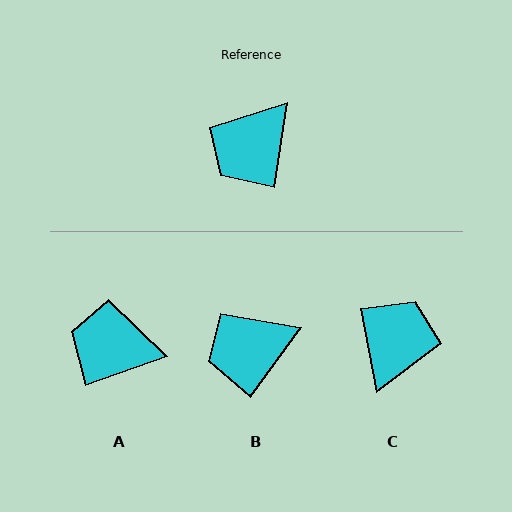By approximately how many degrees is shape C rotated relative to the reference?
Approximately 161 degrees clockwise.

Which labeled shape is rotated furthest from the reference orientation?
C, about 161 degrees away.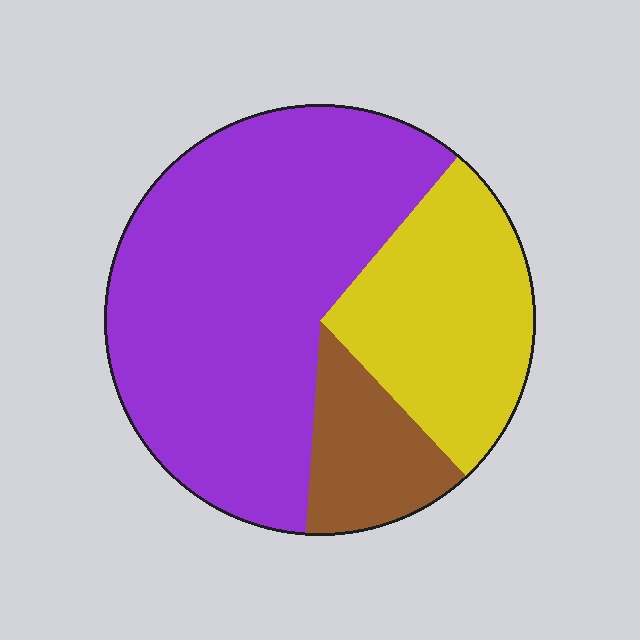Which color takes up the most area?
Purple, at roughly 60%.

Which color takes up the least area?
Brown, at roughly 15%.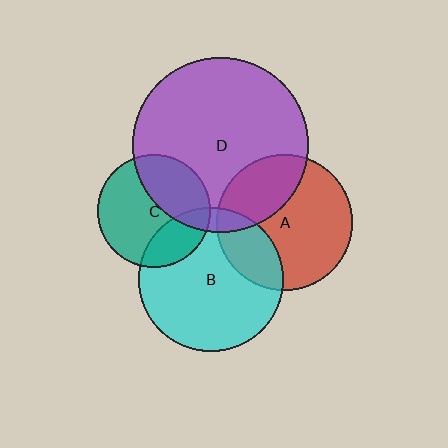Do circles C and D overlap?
Yes.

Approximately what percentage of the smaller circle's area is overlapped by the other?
Approximately 35%.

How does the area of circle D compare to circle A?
Approximately 1.7 times.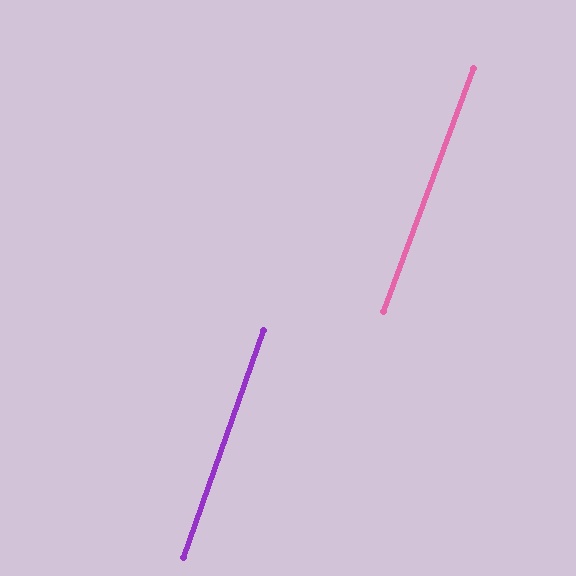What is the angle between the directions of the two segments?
Approximately 1 degree.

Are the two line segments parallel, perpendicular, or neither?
Parallel — their directions differ by only 1.1°.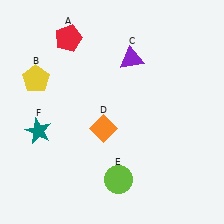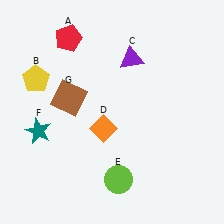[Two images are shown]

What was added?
A brown square (G) was added in Image 2.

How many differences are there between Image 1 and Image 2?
There is 1 difference between the two images.